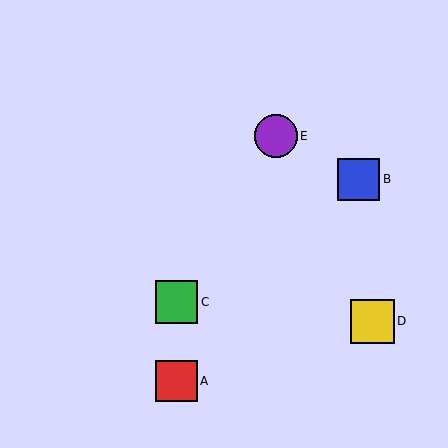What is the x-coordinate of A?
Object A is at x≈177.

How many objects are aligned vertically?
2 objects (A, C) are aligned vertically.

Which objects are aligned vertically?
Objects A, C are aligned vertically.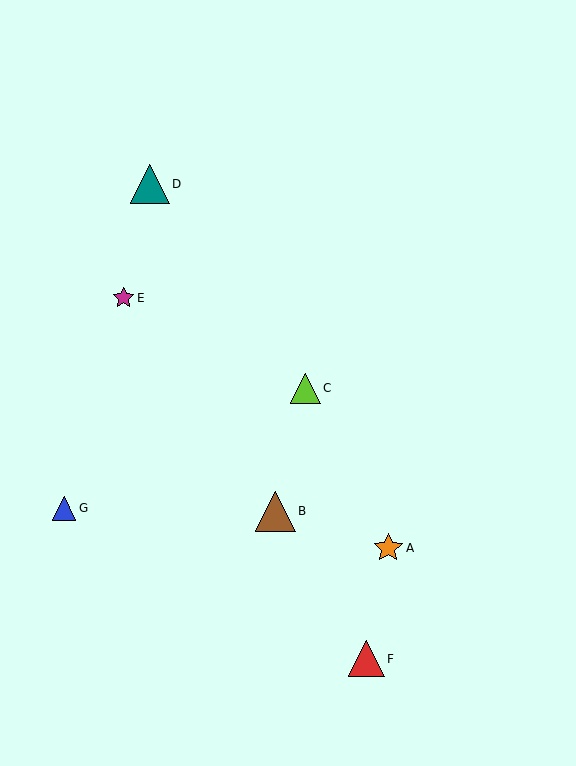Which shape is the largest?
The brown triangle (labeled B) is the largest.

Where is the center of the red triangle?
The center of the red triangle is at (366, 659).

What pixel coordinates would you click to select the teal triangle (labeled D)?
Click at (150, 184) to select the teal triangle D.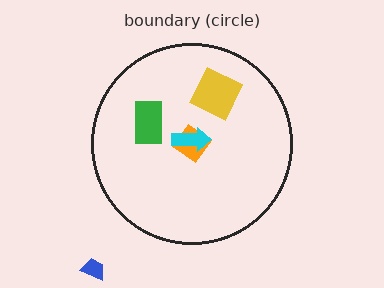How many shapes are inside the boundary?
4 inside, 1 outside.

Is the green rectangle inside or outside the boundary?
Inside.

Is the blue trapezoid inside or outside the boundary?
Outside.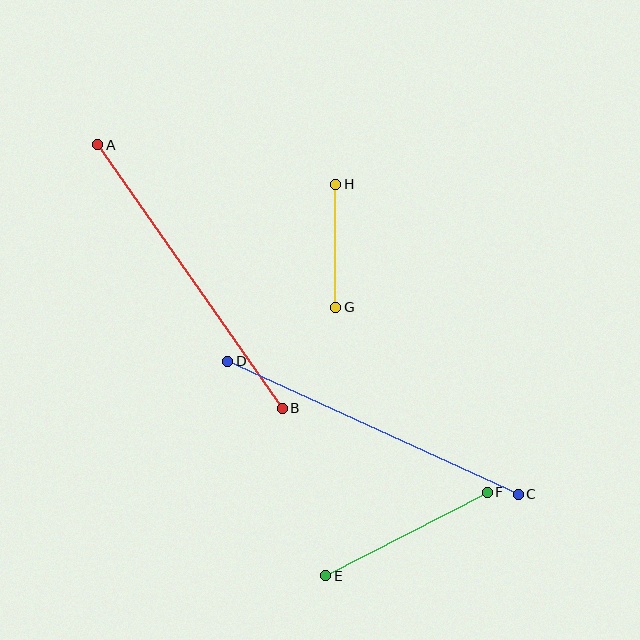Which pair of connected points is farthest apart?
Points A and B are farthest apart.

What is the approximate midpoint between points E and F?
The midpoint is at approximately (406, 534) pixels.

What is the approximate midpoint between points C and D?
The midpoint is at approximately (373, 428) pixels.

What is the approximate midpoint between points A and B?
The midpoint is at approximately (190, 277) pixels.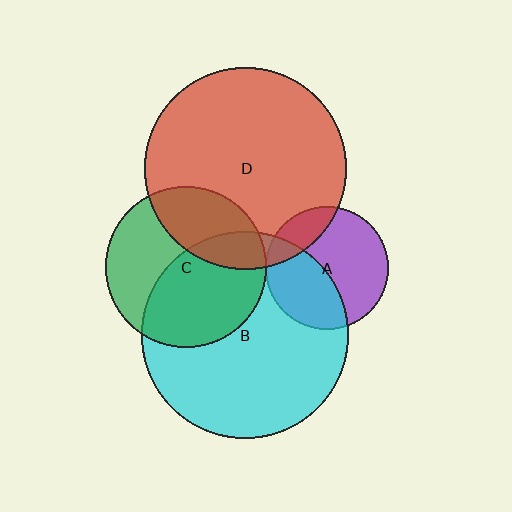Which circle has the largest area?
Circle B (cyan).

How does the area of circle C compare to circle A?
Approximately 1.7 times.